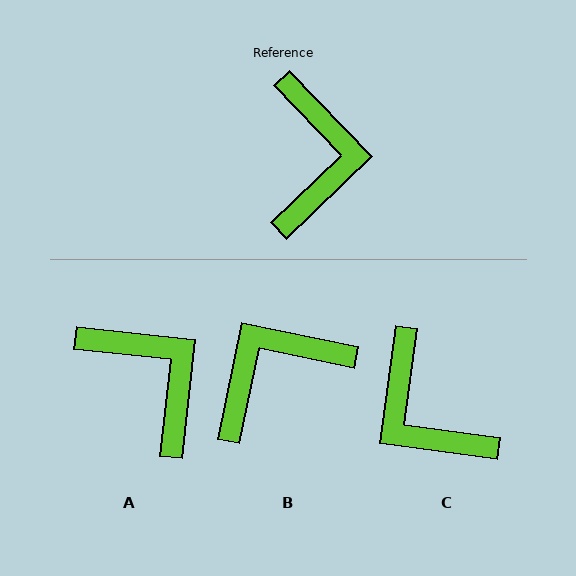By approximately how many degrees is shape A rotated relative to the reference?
Approximately 40 degrees counter-clockwise.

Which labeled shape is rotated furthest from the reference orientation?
C, about 142 degrees away.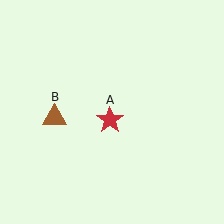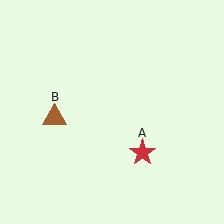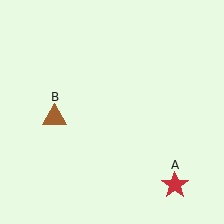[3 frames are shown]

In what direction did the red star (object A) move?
The red star (object A) moved down and to the right.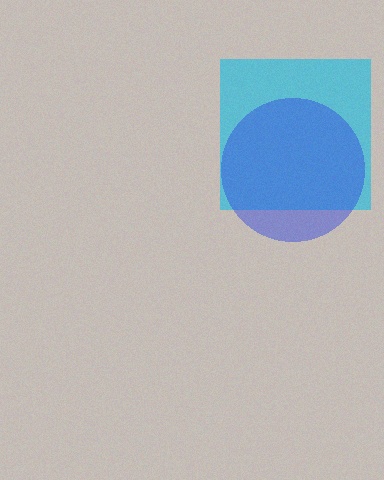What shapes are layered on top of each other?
The layered shapes are: a cyan square, a blue circle.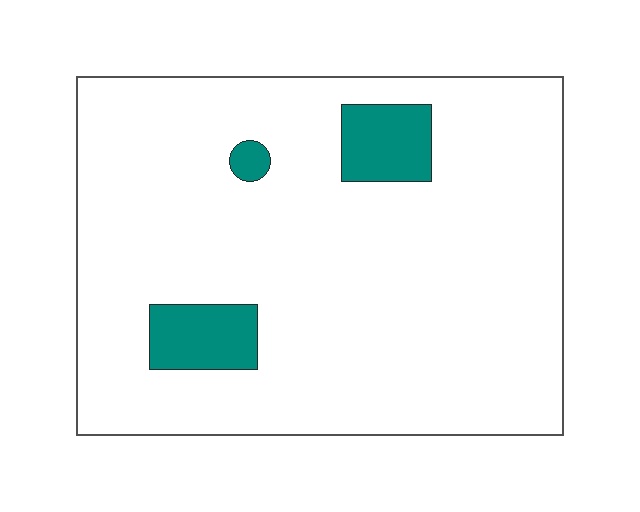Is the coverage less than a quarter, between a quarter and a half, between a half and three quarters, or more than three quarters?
Less than a quarter.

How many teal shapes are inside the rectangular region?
3.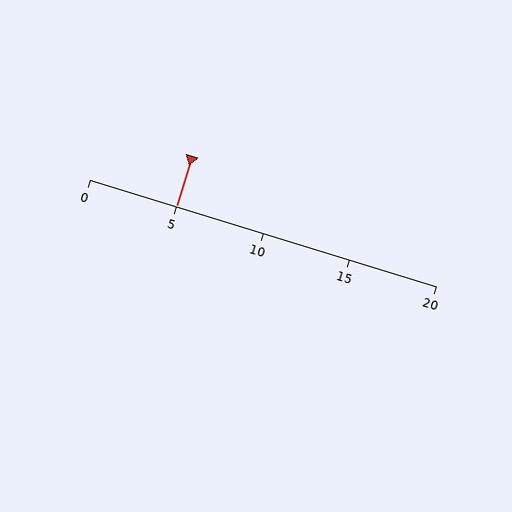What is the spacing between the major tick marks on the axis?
The major ticks are spaced 5 apart.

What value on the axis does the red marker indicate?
The marker indicates approximately 5.